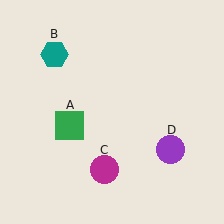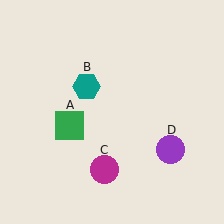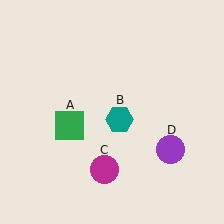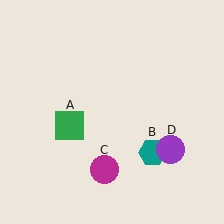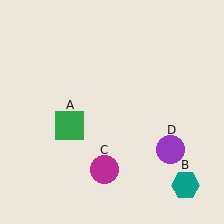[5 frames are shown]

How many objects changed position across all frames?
1 object changed position: teal hexagon (object B).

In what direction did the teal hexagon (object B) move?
The teal hexagon (object B) moved down and to the right.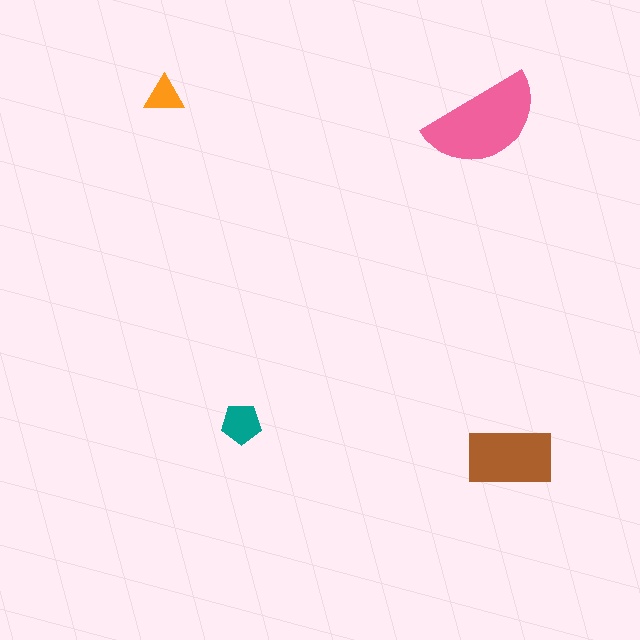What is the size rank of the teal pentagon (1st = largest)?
3rd.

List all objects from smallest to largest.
The orange triangle, the teal pentagon, the brown rectangle, the pink semicircle.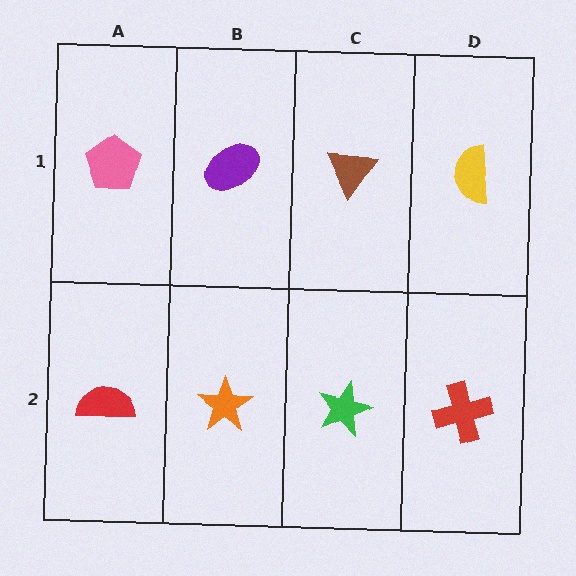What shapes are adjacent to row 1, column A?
A red semicircle (row 2, column A), a purple ellipse (row 1, column B).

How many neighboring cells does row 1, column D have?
2.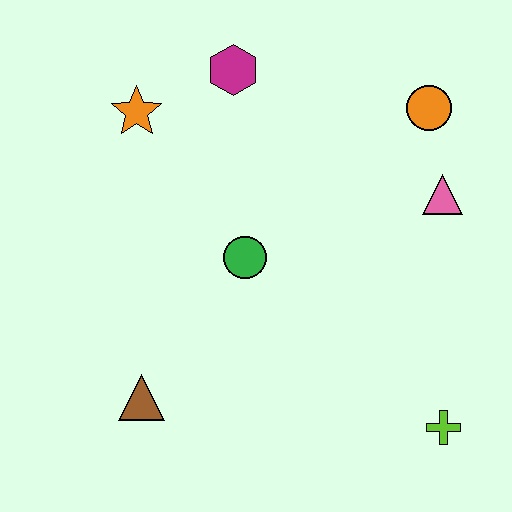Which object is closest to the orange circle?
The pink triangle is closest to the orange circle.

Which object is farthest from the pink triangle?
The brown triangle is farthest from the pink triangle.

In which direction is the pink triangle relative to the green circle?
The pink triangle is to the right of the green circle.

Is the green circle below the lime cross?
No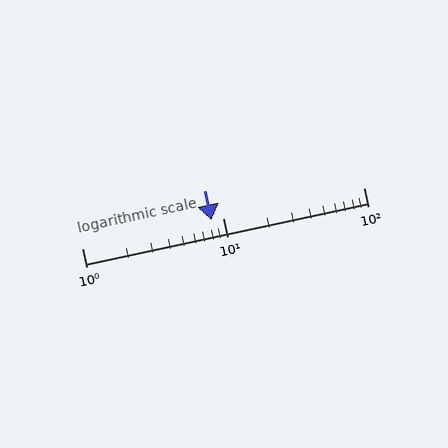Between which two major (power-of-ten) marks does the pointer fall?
The pointer is between 1 and 10.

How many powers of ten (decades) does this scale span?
The scale spans 2 decades, from 1 to 100.